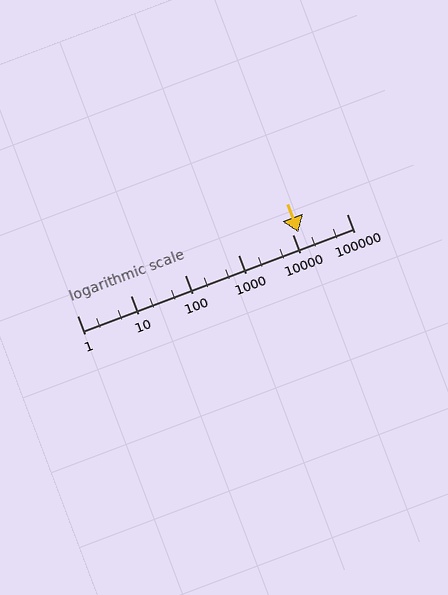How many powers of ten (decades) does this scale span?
The scale spans 5 decades, from 1 to 100000.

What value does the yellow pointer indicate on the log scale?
The pointer indicates approximately 13000.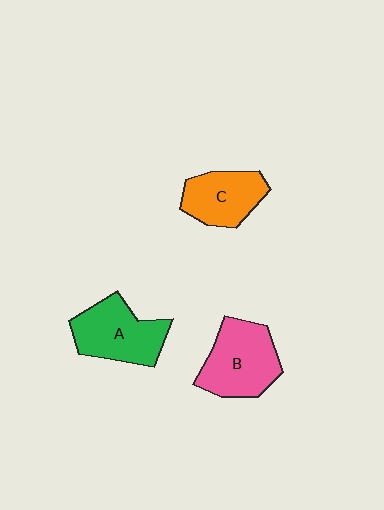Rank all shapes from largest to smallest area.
From largest to smallest: B (pink), A (green), C (orange).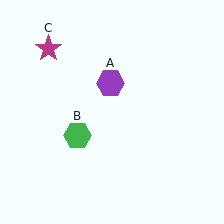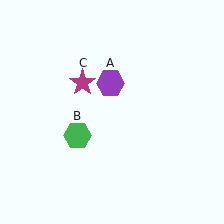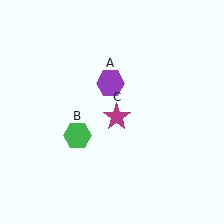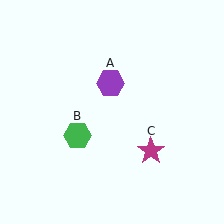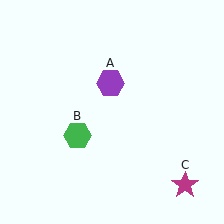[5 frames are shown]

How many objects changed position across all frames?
1 object changed position: magenta star (object C).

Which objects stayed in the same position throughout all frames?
Purple hexagon (object A) and green hexagon (object B) remained stationary.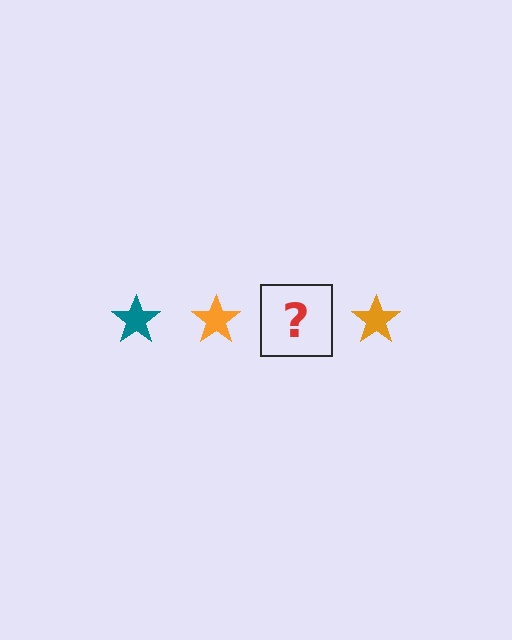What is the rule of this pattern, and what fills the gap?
The rule is that the pattern cycles through teal, orange stars. The gap should be filled with a teal star.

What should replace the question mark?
The question mark should be replaced with a teal star.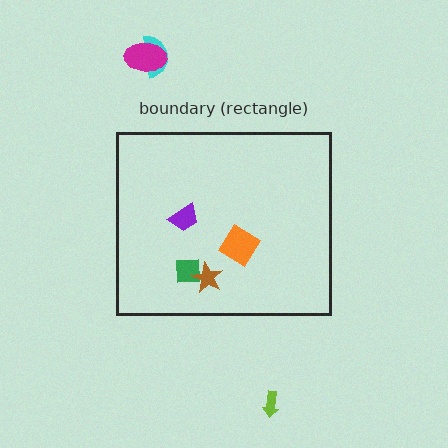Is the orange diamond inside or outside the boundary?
Inside.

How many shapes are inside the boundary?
4 inside, 3 outside.